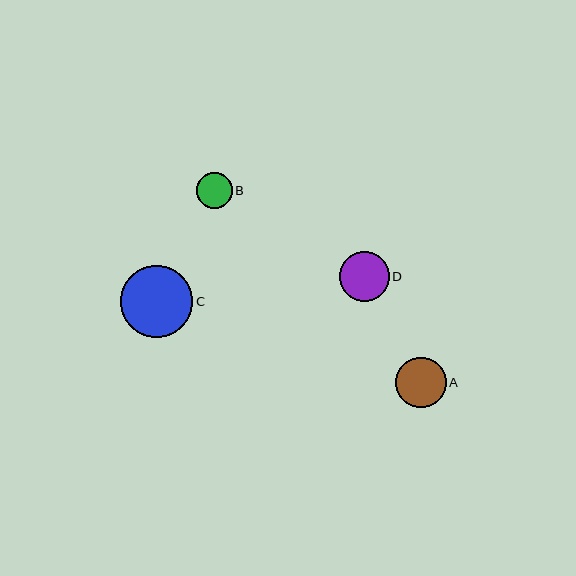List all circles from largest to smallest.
From largest to smallest: C, A, D, B.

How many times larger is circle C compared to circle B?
Circle C is approximately 2.0 times the size of circle B.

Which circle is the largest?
Circle C is the largest with a size of approximately 72 pixels.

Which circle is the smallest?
Circle B is the smallest with a size of approximately 36 pixels.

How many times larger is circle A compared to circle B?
Circle A is approximately 1.4 times the size of circle B.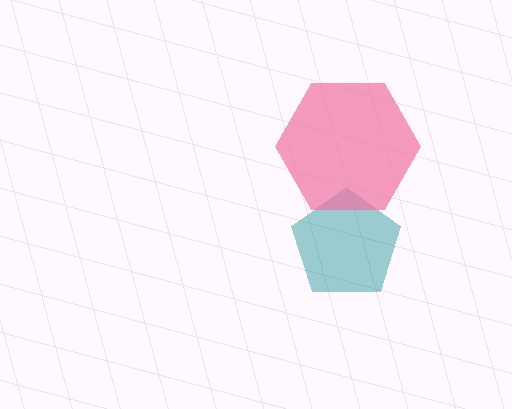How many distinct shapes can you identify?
There are 2 distinct shapes: a teal pentagon, a pink hexagon.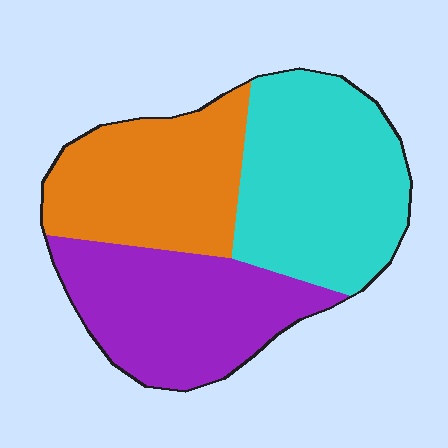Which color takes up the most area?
Cyan, at roughly 40%.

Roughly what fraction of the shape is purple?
Purple takes up about one third (1/3) of the shape.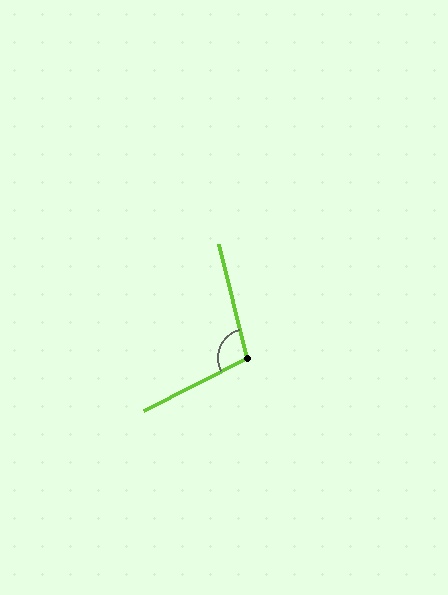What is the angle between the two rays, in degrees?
Approximately 103 degrees.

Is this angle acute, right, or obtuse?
It is obtuse.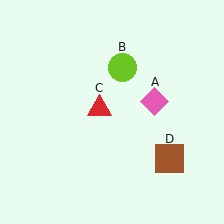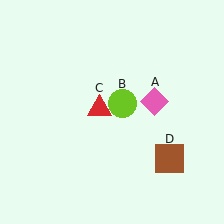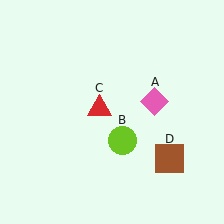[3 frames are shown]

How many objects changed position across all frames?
1 object changed position: lime circle (object B).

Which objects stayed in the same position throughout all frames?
Pink diamond (object A) and red triangle (object C) and brown square (object D) remained stationary.